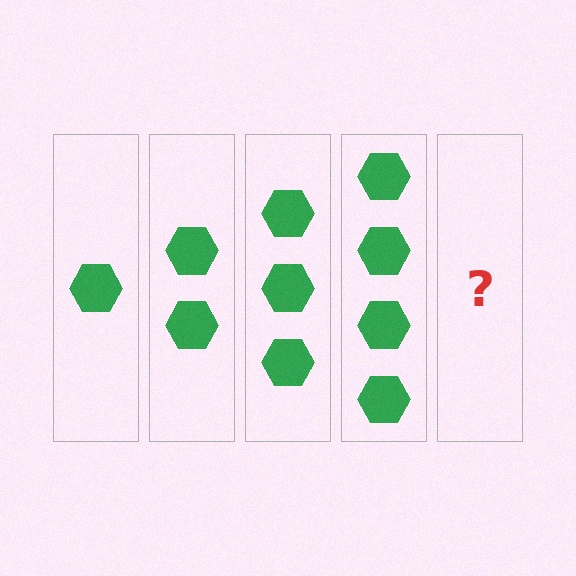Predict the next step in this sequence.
The next step is 5 hexagons.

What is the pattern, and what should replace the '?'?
The pattern is that each step adds one more hexagon. The '?' should be 5 hexagons.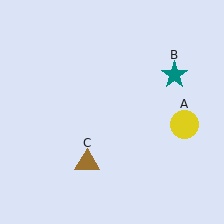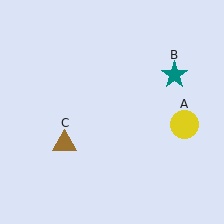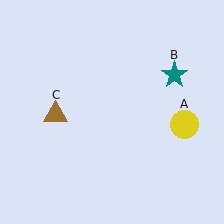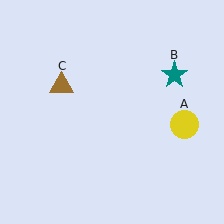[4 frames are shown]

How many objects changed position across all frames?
1 object changed position: brown triangle (object C).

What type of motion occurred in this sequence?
The brown triangle (object C) rotated clockwise around the center of the scene.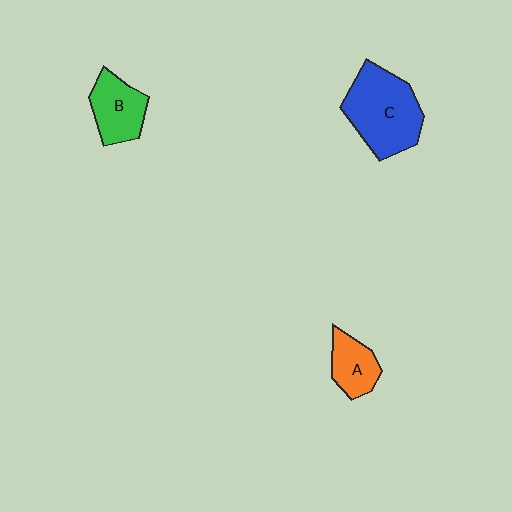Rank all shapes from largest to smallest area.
From largest to smallest: C (blue), B (green), A (orange).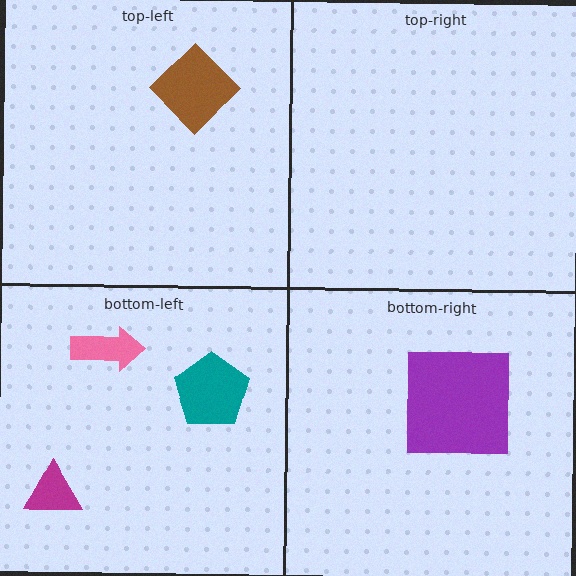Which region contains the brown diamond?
The top-left region.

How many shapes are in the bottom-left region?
3.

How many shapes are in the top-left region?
1.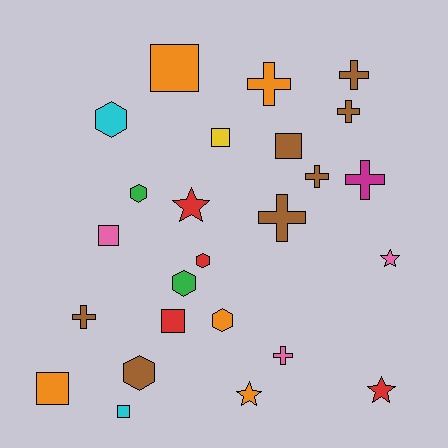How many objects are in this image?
There are 25 objects.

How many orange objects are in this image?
There are 5 orange objects.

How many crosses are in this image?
There are 8 crosses.